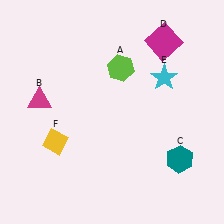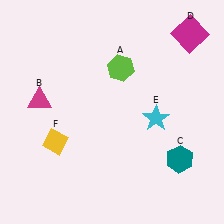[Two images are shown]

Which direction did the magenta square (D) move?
The magenta square (D) moved right.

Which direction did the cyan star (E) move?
The cyan star (E) moved down.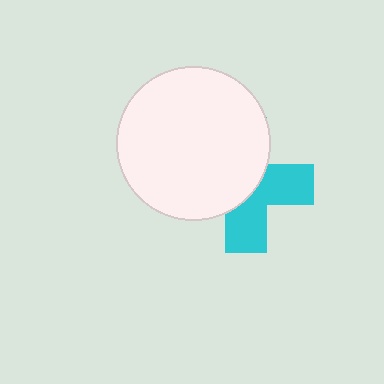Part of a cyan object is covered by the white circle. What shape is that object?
It is a cross.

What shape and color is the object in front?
The object in front is a white circle.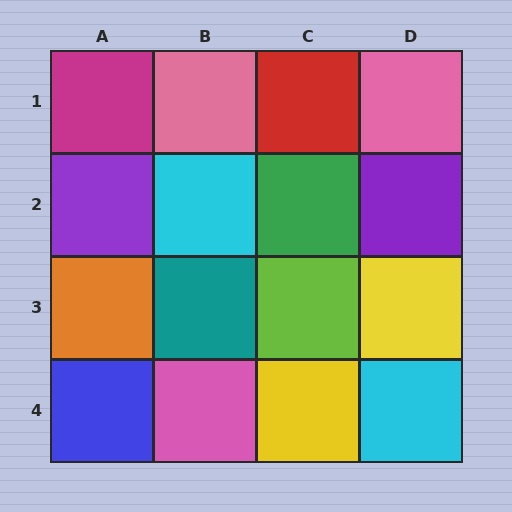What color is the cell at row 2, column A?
Purple.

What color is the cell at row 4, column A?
Blue.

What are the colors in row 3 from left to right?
Orange, teal, lime, yellow.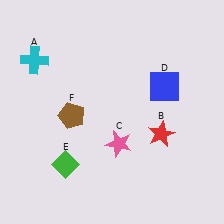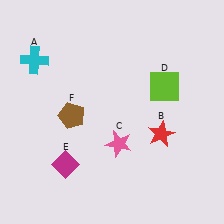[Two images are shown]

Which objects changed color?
D changed from blue to lime. E changed from green to magenta.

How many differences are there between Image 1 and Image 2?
There are 2 differences between the two images.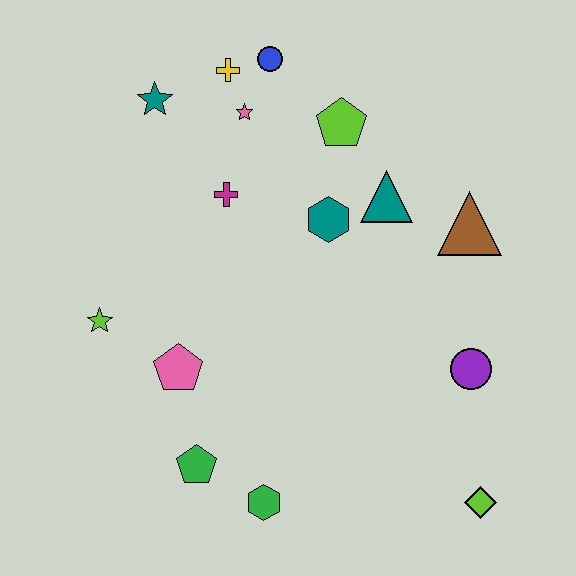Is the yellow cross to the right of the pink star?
No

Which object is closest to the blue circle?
The yellow cross is closest to the blue circle.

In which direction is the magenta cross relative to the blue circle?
The magenta cross is below the blue circle.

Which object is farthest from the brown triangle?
The lime star is farthest from the brown triangle.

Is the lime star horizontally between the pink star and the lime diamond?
No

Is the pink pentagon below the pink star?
Yes